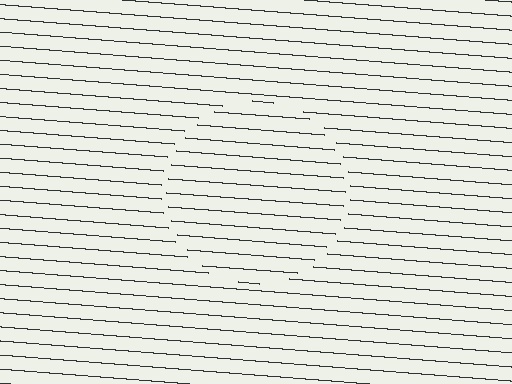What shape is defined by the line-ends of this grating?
An illusory circle. The interior of the shape contains the same grating, shifted by half a period — the contour is defined by the phase discontinuity where line-ends from the inner and outer gratings abut.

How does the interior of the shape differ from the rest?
The interior of the shape contains the same grating, shifted by half a period — the contour is defined by the phase discontinuity where line-ends from the inner and outer gratings abut.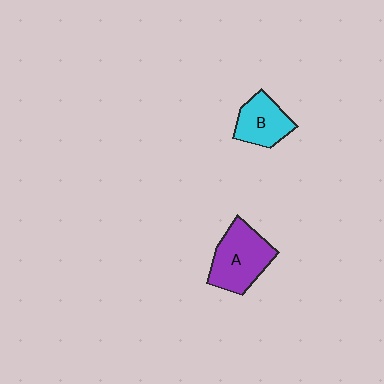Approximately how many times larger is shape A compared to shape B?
Approximately 1.4 times.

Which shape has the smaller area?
Shape B (cyan).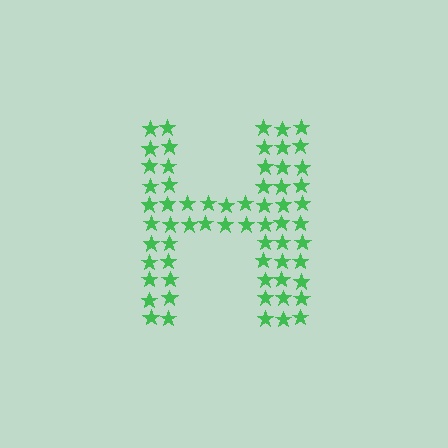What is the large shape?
The large shape is the letter H.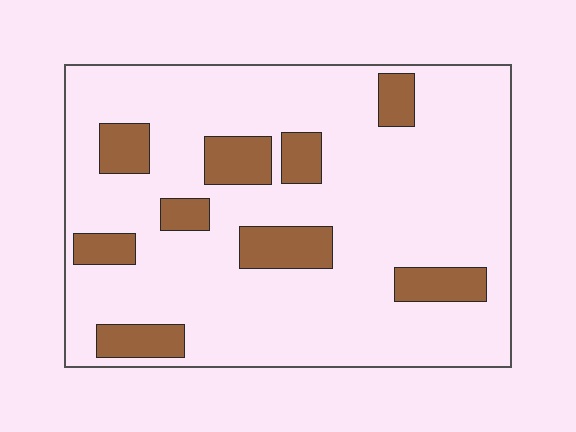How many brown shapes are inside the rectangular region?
9.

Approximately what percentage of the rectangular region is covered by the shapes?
Approximately 20%.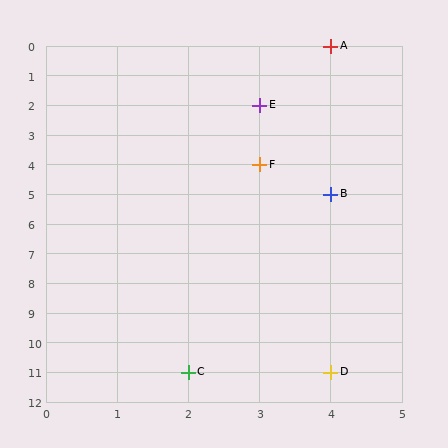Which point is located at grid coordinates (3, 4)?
Point F is at (3, 4).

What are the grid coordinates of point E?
Point E is at grid coordinates (3, 2).